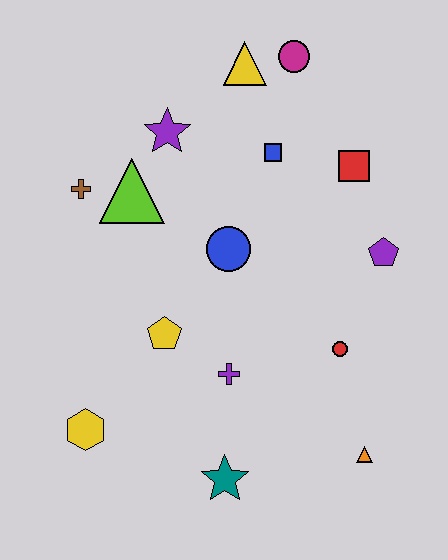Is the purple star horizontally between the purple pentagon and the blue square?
No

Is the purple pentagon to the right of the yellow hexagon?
Yes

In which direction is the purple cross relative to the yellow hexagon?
The purple cross is to the right of the yellow hexagon.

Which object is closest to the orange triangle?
The red circle is closest to the orange triangle.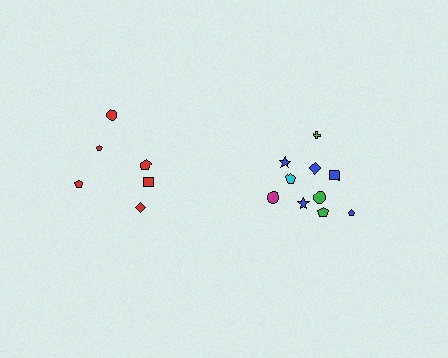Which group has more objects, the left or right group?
The right group.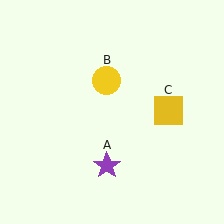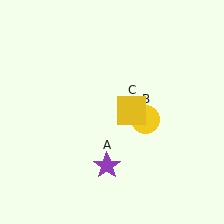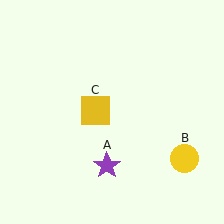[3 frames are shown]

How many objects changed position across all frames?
2 objects changed position: yellow circle (object B), yellow square (object C).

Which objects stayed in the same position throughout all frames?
Purple star (object A) remained stationary.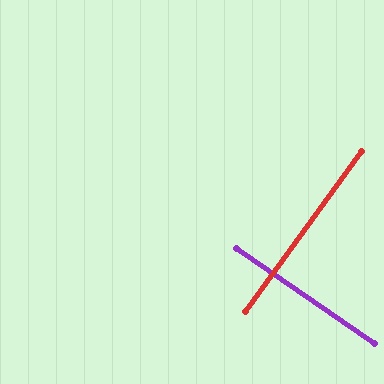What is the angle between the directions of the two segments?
Approximately 89 degrees.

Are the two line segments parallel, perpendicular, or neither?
Perpendicular — they meet at approximately 89°.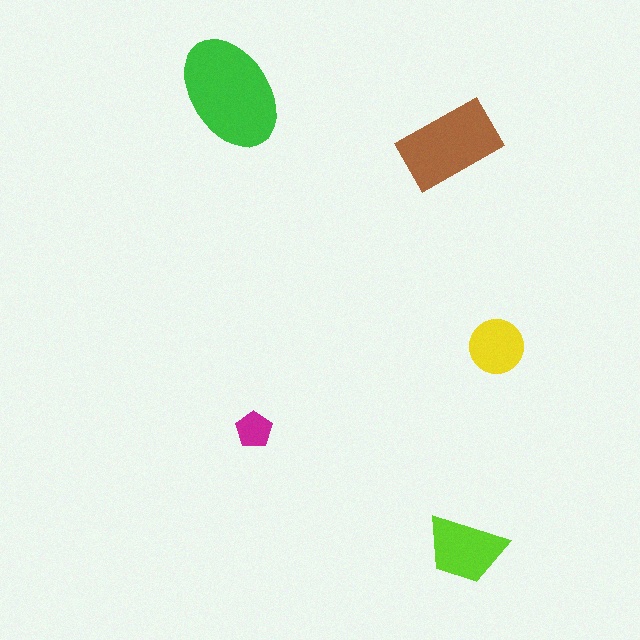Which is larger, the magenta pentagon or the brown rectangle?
The brown rectangle.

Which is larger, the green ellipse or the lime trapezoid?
The green ellipse.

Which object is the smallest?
The magenta pentagon.